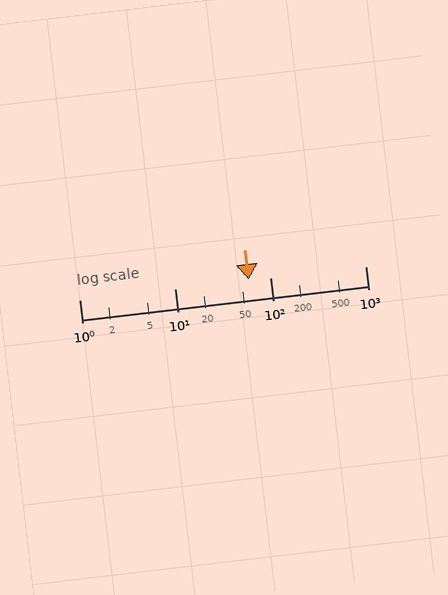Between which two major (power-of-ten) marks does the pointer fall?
The pointer is between 10 and 100.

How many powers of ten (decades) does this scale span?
The scale spans 3 decades, from 1 to 1000.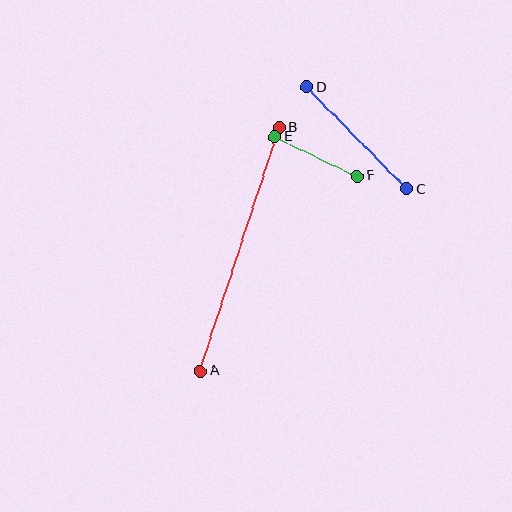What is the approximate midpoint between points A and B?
The midpoint is at approximately (240, 249) pixels.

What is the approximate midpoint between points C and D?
The midpoint is at approximately (357, 138) pixels.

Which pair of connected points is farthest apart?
Points A and B are farthest apart.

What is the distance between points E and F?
The distance is approximately 91 pixels.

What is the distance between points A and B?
The distance is approximately 256 pixels.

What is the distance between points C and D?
The distance is approximately 143 pixels.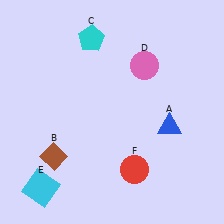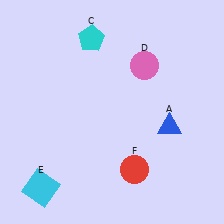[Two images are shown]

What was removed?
The brown diamond (B) was removed in Image 2.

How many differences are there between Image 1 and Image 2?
There is 1 difference between the two images.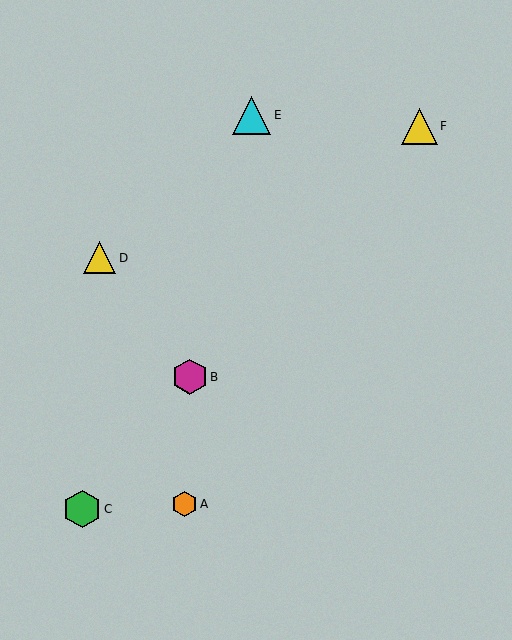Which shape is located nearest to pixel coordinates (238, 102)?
The cyan triangle (labeled E) at (251, 115) is nearest to that location.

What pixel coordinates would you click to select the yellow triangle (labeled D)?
Click at (100, 258) to select the yellow triangle D.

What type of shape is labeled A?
Shape A is an orange hexagon.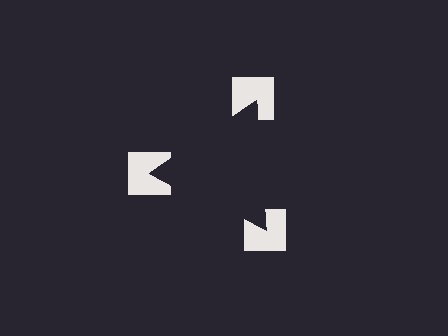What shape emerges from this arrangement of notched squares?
An illusory triangle — its edges are inferred from the aligned wedge cuts in the notched squares, not physically drawn.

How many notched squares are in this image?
There are 3 — one at each vertex of the illusory triangle.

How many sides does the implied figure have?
3 sides.